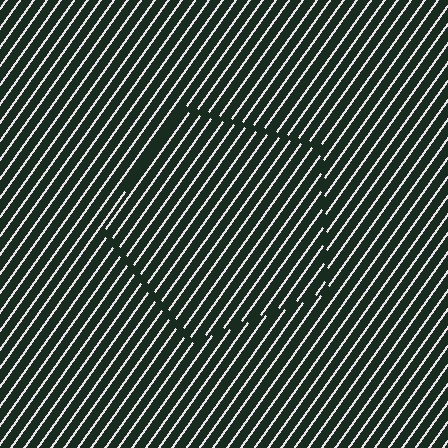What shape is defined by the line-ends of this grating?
An illusory pentagon. The interior of the shape contains the same grating, shifted by half a period — the contour is defined by the phase discontinuity where line-ends from the inner and outer gratings abut.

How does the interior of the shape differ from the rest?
The interior of the shape contains the same grating, shifted by half a period — the contour is defined by the phase discontinuity where line-ends from the inner and outer gratings abut.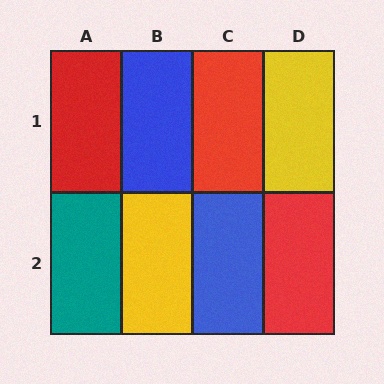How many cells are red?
3 cells are red.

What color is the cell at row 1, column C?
Red.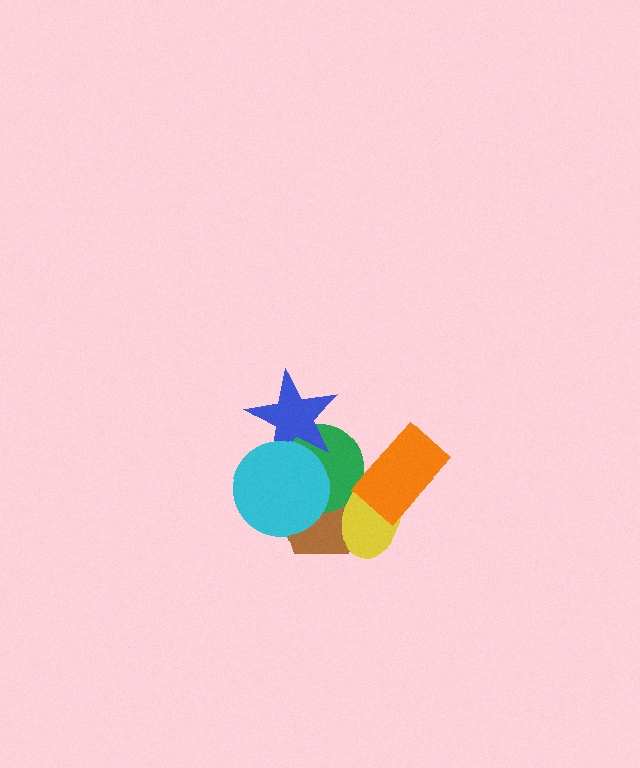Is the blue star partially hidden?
Yes, it is partially covered by another shape.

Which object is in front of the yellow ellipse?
The orange rectangle is in front of the yellow ellipse.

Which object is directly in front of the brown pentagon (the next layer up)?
The green circle is directly in front of the brown pentagon.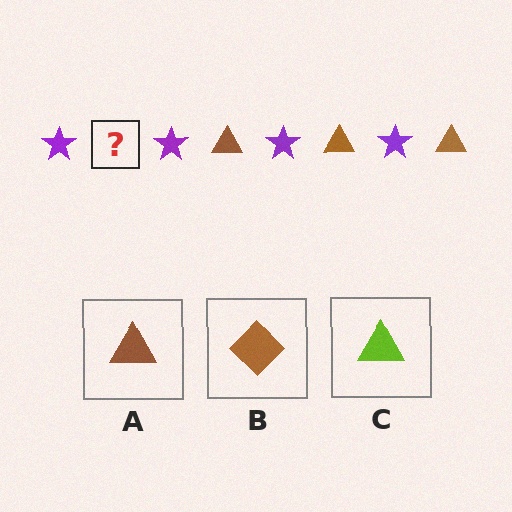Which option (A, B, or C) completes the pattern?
A.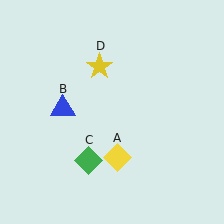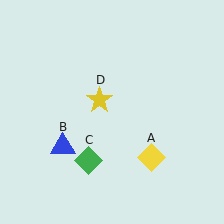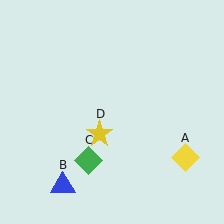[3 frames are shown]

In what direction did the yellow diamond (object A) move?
The yellow diamond (object A) moved right.